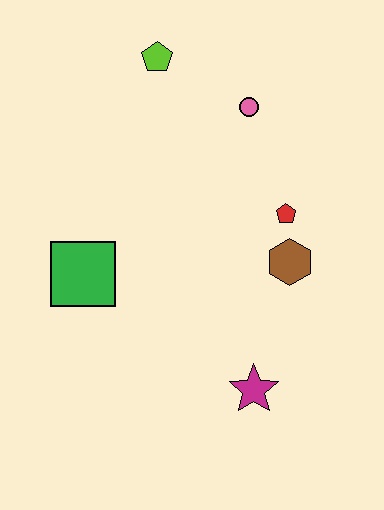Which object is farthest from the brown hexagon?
The lime pentagon is farthest from the brown hexagon.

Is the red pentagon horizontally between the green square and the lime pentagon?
No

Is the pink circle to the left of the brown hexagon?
Yes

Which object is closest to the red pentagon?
The brown hexagon is closest to the red pentagon.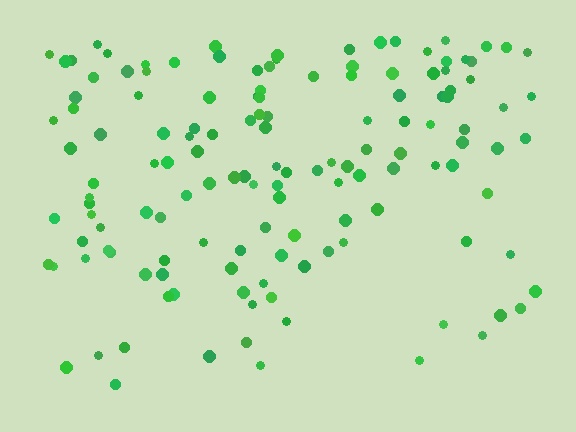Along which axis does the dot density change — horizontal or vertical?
Vertical.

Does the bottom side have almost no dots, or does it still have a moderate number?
Still a moderate number, just noticeably fewer than the top.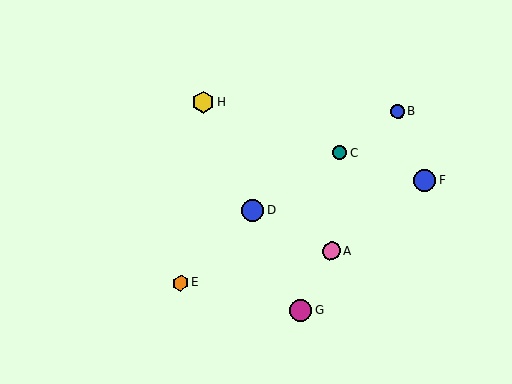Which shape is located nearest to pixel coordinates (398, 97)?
The blue circle (labeled B) at (398, 111) is nearest to that location.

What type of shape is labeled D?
Shape D is a blue circle.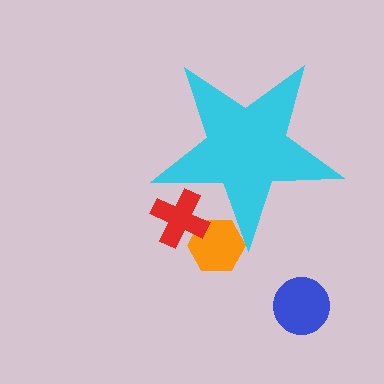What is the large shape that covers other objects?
A cyan star.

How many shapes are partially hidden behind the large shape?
2 shapes are partially hidden.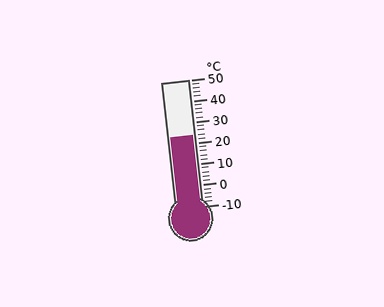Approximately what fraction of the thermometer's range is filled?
The thermometer is filled to approximately 55% of its range.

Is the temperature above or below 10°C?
The temperature is above 10°C.